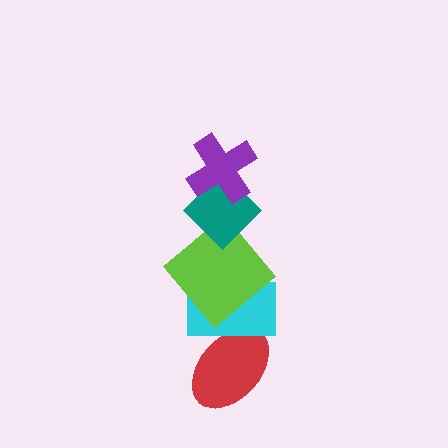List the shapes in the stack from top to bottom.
From top to bottom: the purple cross, the teal diamond, the lime diamond, the cyan rectangle, the red ellipse.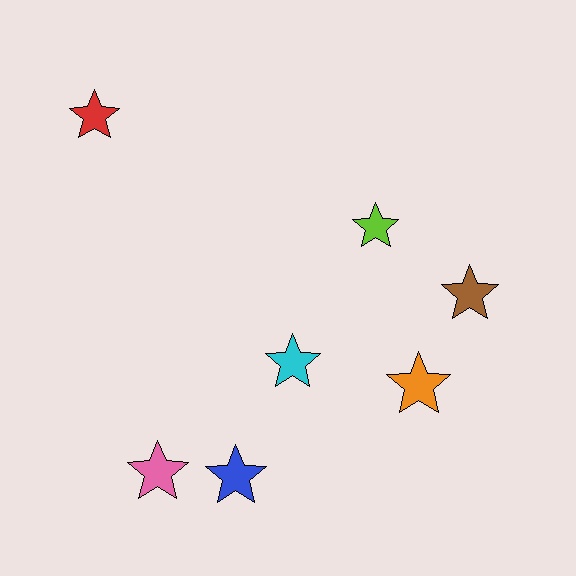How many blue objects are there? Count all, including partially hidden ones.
There is 1 blue object.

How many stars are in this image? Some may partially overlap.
There are 7 stars.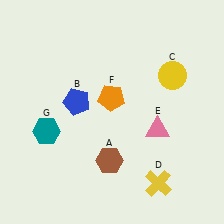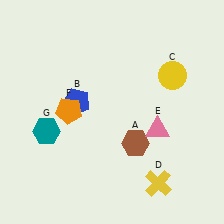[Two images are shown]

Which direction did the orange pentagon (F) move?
The orange pentagon (F) moved left.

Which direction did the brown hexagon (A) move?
The brown hexagon (A) moved right.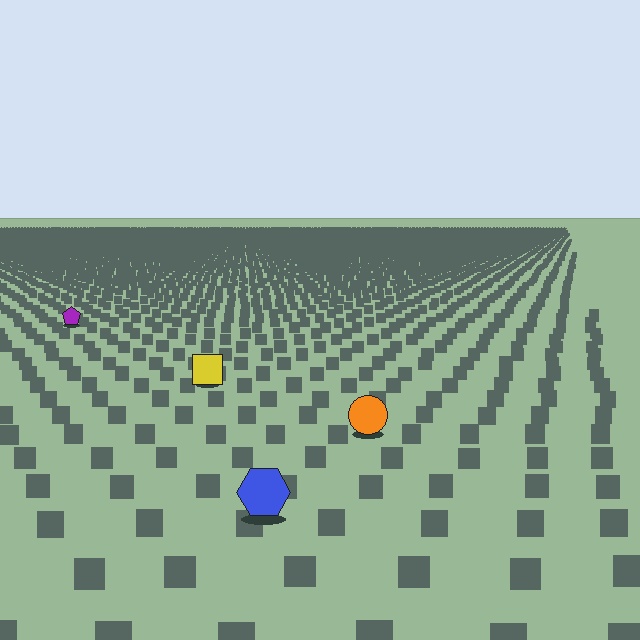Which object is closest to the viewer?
The blue hexagon is closest. The texture marks near it are larger and more spread out.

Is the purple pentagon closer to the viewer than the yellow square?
No. The yellow square is closer — you can tell from the texture gradient: the ground texture is coarser near it.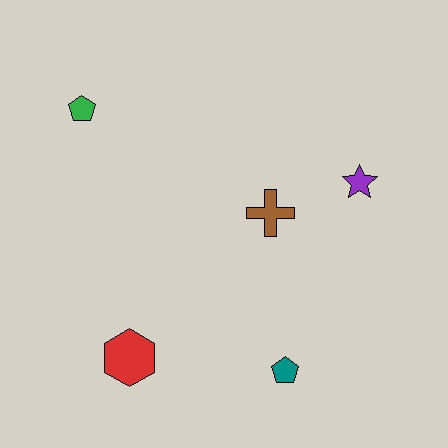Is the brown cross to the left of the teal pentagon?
Yes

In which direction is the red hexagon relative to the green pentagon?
The red hexagon is below the green pentagon.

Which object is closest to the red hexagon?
The teal pentagon is closest to the red hexagon.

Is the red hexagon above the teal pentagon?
Yes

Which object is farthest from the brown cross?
The green pentagon is farthest from the brown cross.